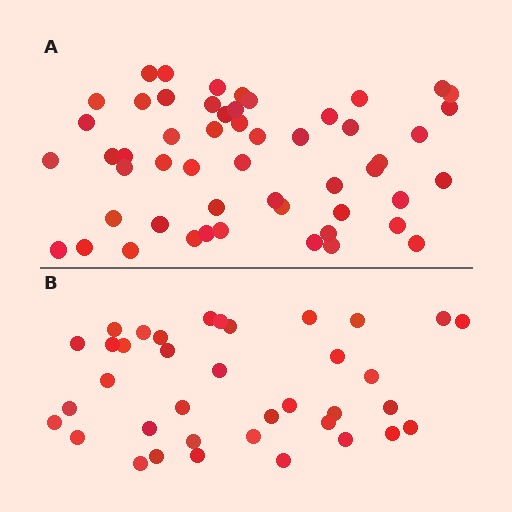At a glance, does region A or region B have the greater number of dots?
Region A (the top region) has more dots.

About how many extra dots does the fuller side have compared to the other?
Region A has approximately 15 more dots than region B.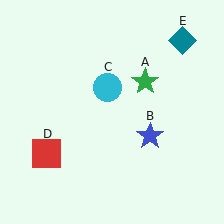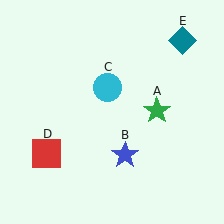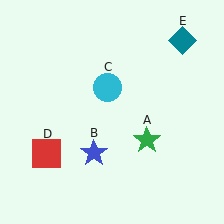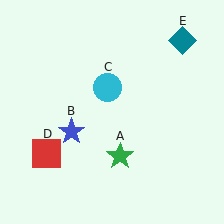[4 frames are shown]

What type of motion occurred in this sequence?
The green star (object A), blue star (object B) rotated clockwise around the center of the scene.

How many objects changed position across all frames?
2 objects changed position: green star (object A), blue star (object B).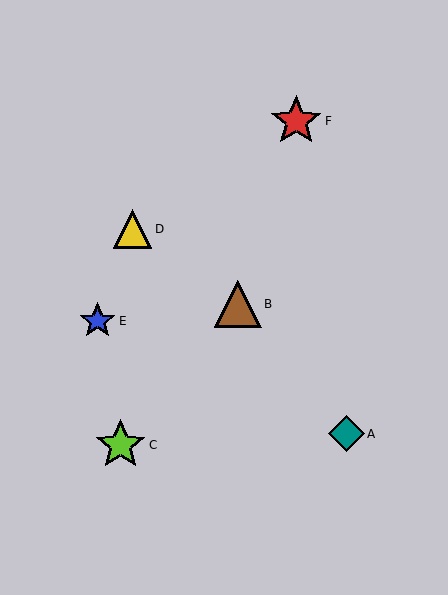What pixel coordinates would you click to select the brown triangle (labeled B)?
Click at (238, 304) to select the brown triangle B.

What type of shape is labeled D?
Shape D is a yellow triangle.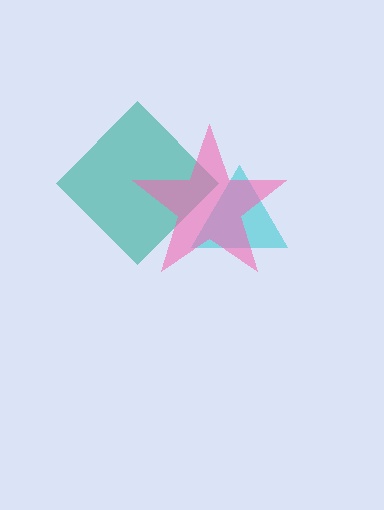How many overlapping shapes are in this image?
There are 3 overlapping shapes in the image.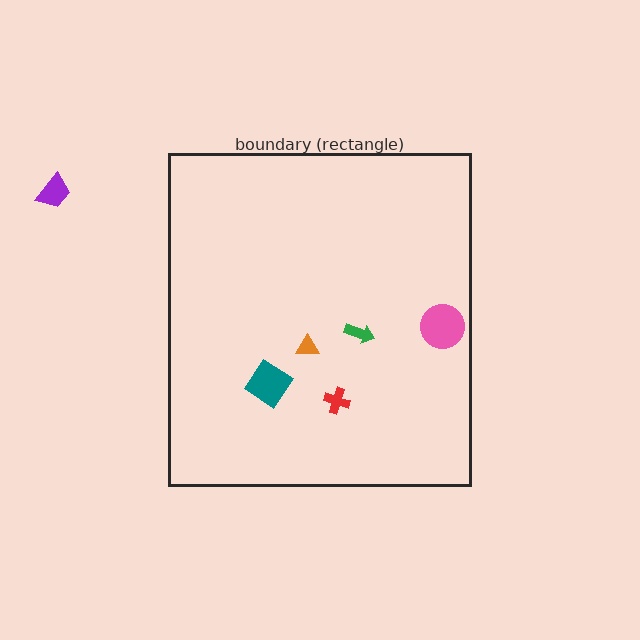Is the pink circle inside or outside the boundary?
Inside.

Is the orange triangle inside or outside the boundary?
Inside.